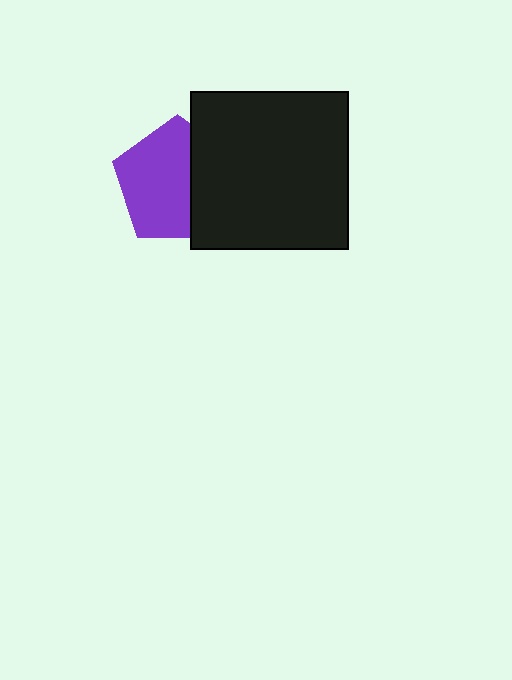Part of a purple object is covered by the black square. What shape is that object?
It is a pentagon.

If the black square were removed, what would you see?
You would see the complete purple pentagon.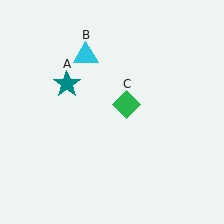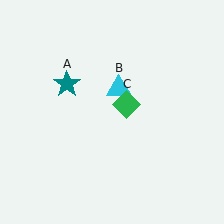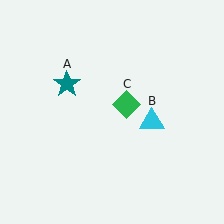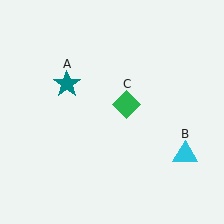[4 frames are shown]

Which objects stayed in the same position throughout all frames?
Teal star (object A) and green diamond (object C) remained stationary.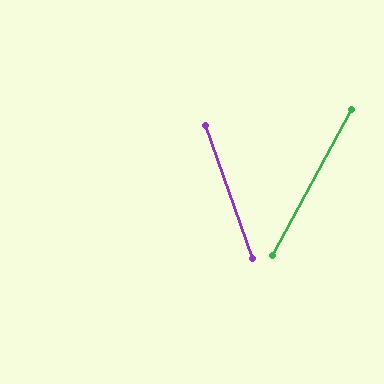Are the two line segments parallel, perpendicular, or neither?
Neither parallel nor perpendicular — they differ by about 48°.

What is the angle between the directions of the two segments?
Approximately 48 degrees.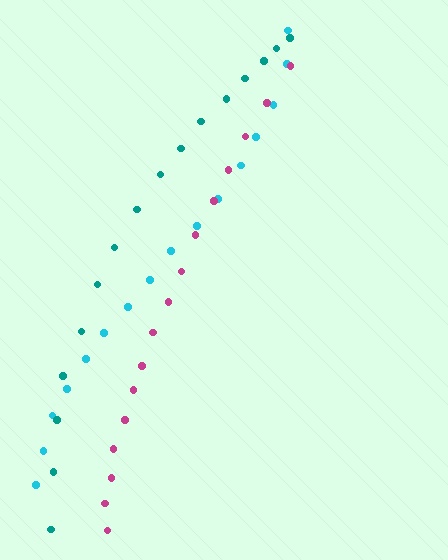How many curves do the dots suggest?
There are 3 distinct paths.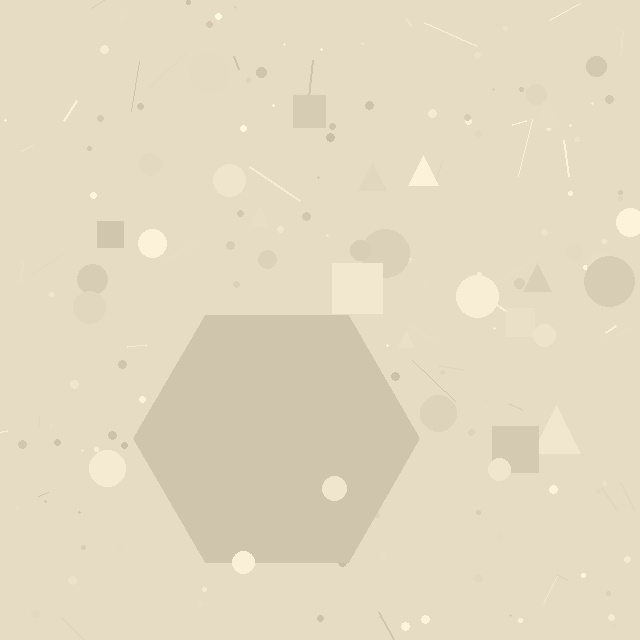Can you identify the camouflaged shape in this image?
The camouflaged shape is a hexagon.